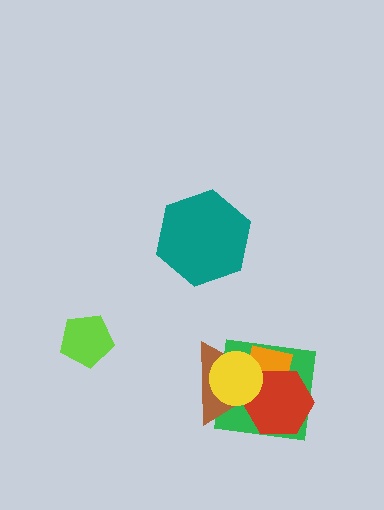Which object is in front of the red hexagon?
The yellow circle is in front of the red hexagon.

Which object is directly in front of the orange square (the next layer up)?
The red hexagon is directly in front of the orange square.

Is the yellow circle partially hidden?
No, no other shape covers it.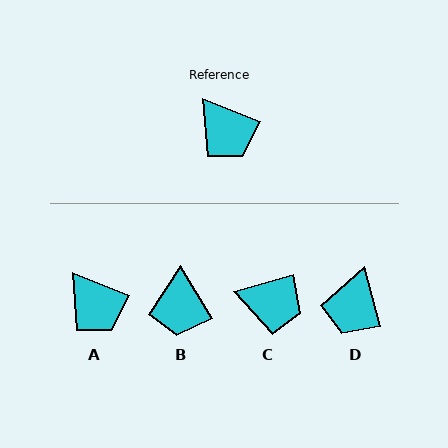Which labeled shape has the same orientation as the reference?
A.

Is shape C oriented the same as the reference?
No, it is off by about 38 degrees.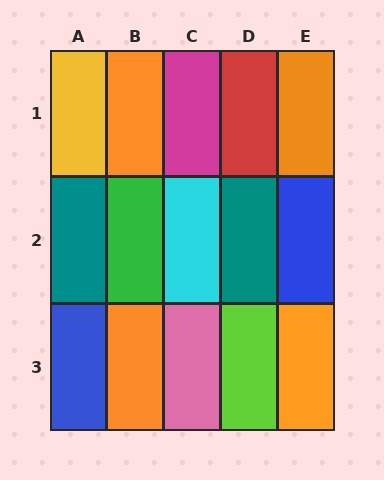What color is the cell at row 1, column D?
Red.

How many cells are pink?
1 cell is pink.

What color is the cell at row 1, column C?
Magenta.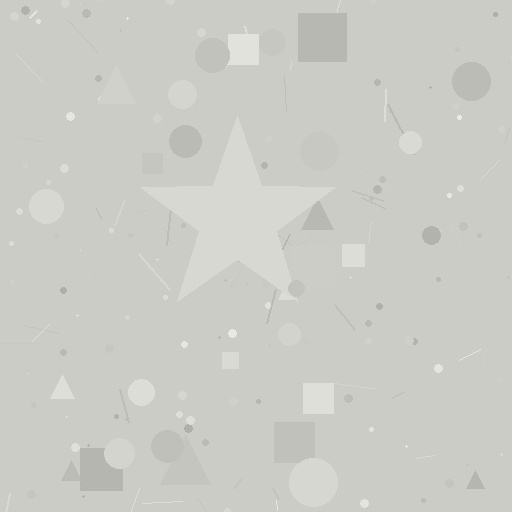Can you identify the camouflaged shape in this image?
The camouflaged shape is a star.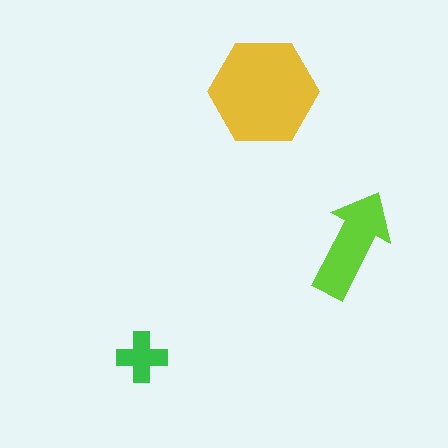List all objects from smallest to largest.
The green cross, the lime arrow, the yellow hexagon.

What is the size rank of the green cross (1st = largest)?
3rd.